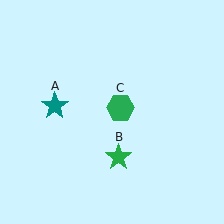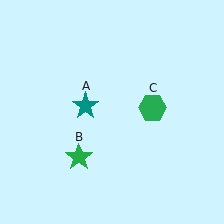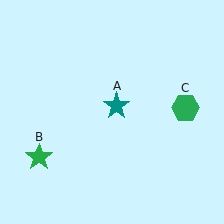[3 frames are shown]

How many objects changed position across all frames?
3 objects changed position: teal star (object A), green star (object B), green hexagon (object C).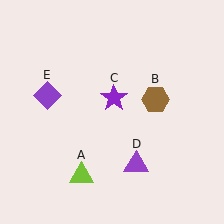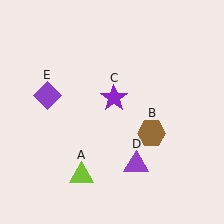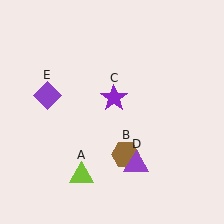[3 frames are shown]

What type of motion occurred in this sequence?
The brown hexagon (object B) rotated clockwise around the center of the scene.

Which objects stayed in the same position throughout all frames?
Lime triangle (object A) and purple star (object C) and purple triangle (object D) and purple diamond (object E) remained stationary.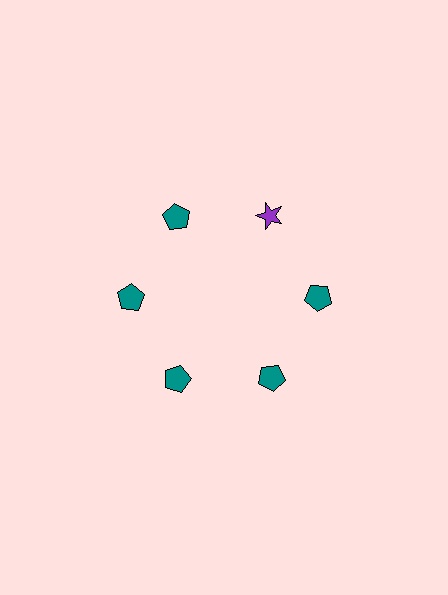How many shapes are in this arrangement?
There are 6 shapes arranged in a ring pattern.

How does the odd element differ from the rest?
It differs in both color (purple instead of teal) and shape (star instead of pentagon).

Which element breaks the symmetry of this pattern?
The purple star at roughly the 1 o'clock position breaks the symmetry. All other shapes are teal pentagons.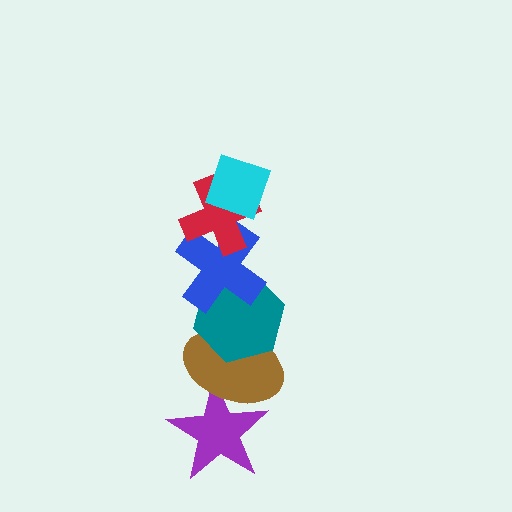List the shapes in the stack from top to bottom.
From top to bottom: the cyan diamond, the red cross, the blue cross, the teal hexagon, the brown ellipse, the purple star.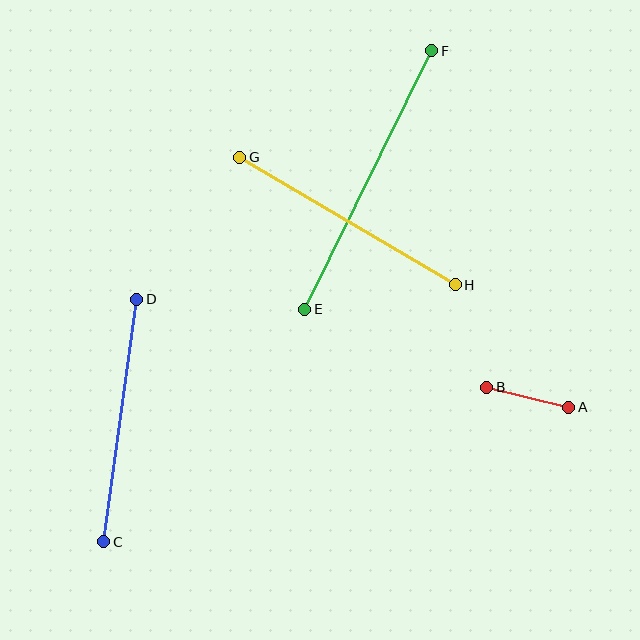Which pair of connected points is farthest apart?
Points E and F are farthest apart.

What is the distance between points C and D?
The distance is approximately 245 pixels.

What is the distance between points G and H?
The distance is approximately 251 pixels.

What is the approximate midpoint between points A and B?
The midpoint is at approximately (528, 397) pixels.